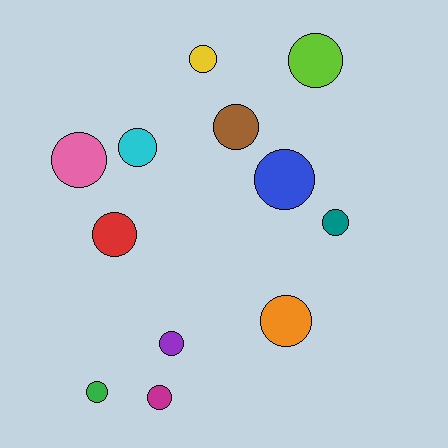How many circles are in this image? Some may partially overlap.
There are 12 circles.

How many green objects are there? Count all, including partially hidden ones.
There is 1 green object.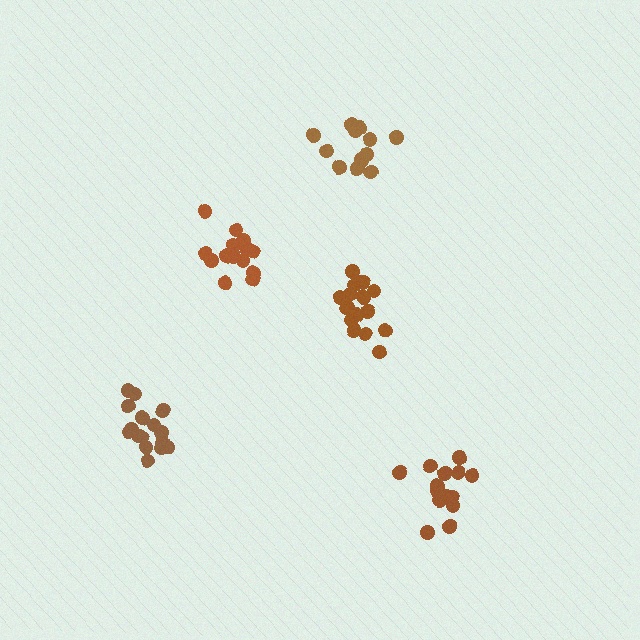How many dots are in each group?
Group 1: 14 dots, Group 2: 16 dots, Group 3: 15 dots, Group 4: 12 dots, Group 5: 14 dots (71 total).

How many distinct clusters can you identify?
There are 5 distinct clusters.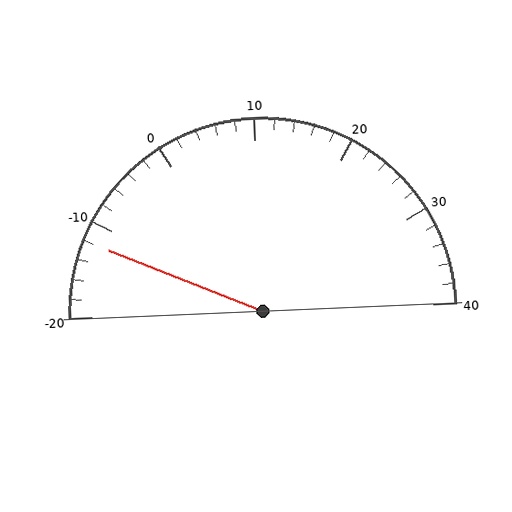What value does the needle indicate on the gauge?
The needle indicates approximately -12.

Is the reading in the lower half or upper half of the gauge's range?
The reading is in the lower half of the range (-20 to 40).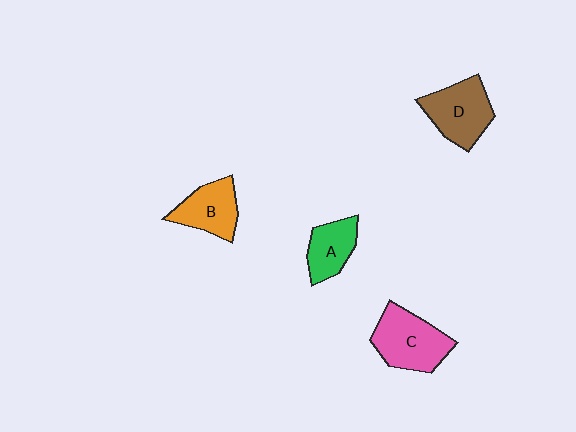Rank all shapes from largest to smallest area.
From largest to smallest: C (pink), D (brown), B (orange), A (green).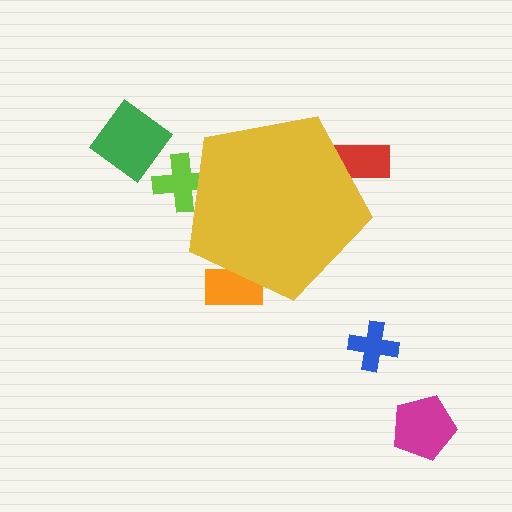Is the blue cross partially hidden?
No, the blue cross is fully visible.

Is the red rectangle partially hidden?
Yes, the red rectangle is partially hidden behind the yellow pentagon.